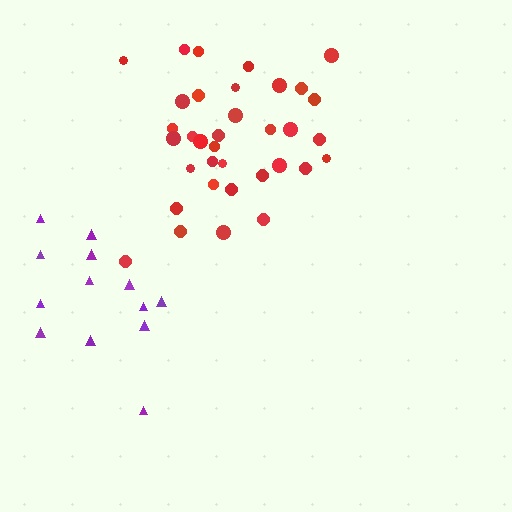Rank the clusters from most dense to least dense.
red, purple.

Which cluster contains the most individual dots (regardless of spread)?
Red (35).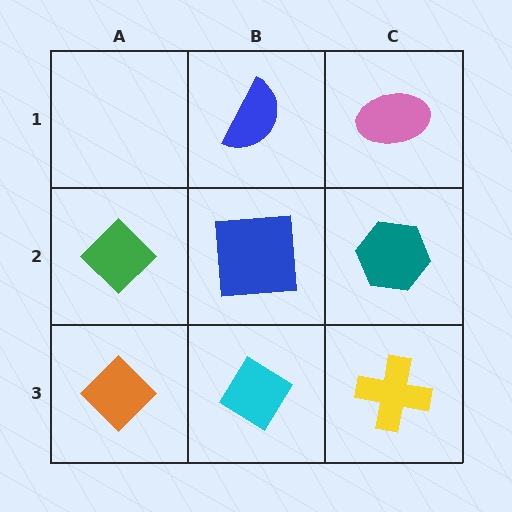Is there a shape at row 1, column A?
No, that cell is empty.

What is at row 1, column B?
A blue semicircle.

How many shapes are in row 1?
2 shapes.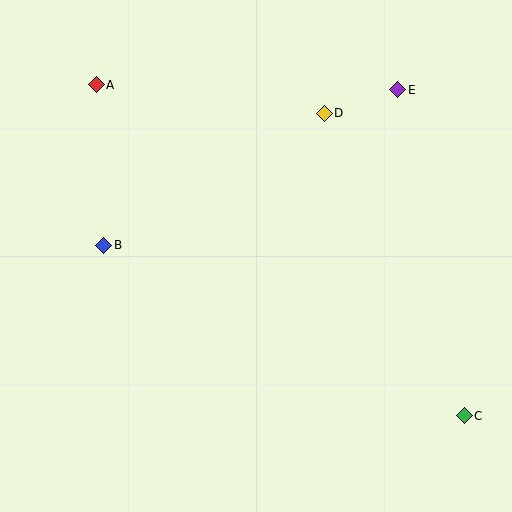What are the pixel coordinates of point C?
Point C is at (464, 416).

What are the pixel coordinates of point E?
Point E is at (398, 90).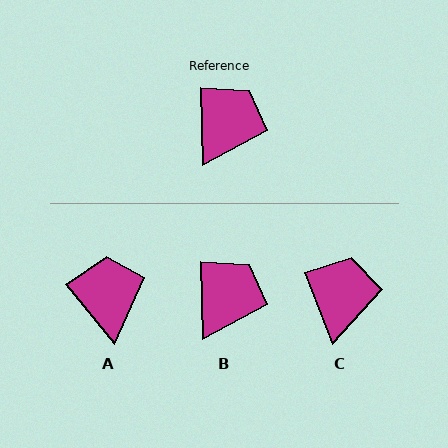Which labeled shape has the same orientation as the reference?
B.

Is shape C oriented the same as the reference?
No, it is off by about 20 degrees.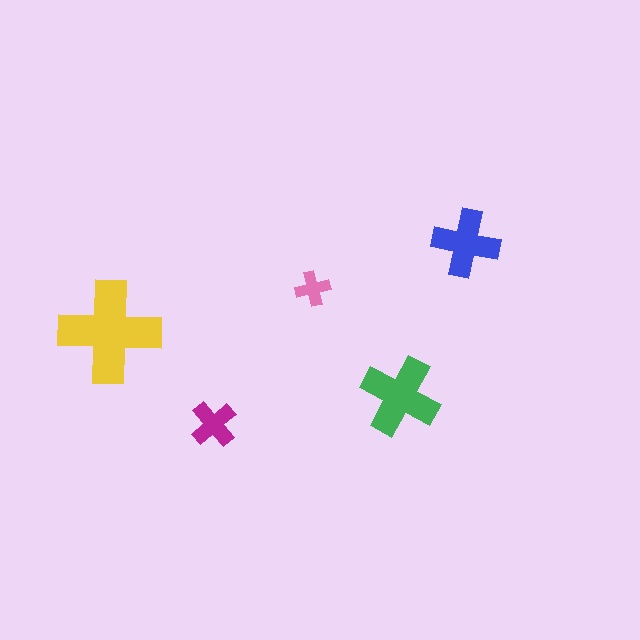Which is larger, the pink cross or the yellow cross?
The yellow one.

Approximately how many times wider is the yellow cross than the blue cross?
About 1.5 times wider.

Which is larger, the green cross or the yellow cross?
The yellow one.